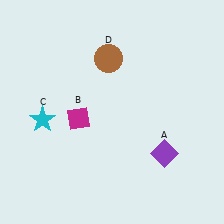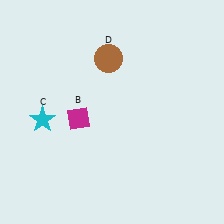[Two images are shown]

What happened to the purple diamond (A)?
The purple diamond (A) was removed in Image 2. It was in the bottom-right area of Image 1.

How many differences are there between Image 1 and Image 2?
There is 1 difference between the two images.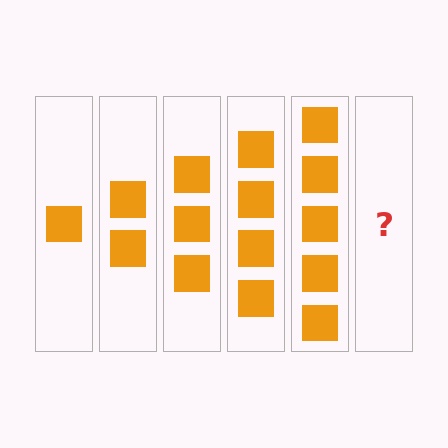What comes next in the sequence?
The next element should be 6 squares.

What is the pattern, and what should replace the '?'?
The pattern is that each step adds one more square. The '?' should be 6 squares.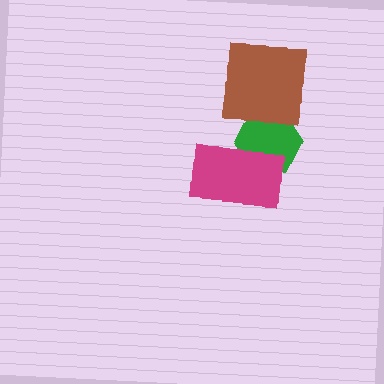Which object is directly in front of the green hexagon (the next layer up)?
The magenta rectangle is directly in front of the green hexagon.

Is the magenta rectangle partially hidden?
No, no other shape covers it.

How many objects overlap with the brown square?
1 object overlaps with the brown square.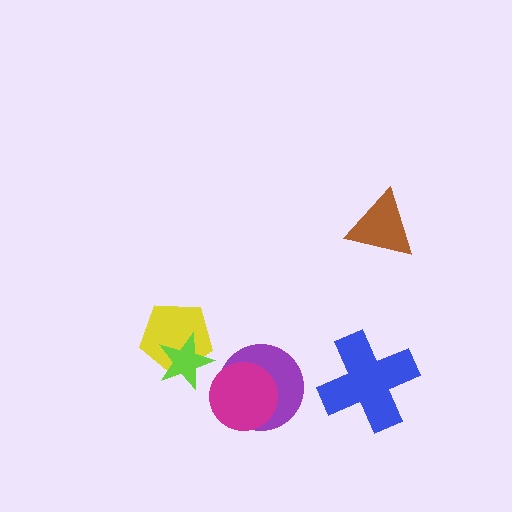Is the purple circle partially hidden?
Yes, it is partially covered by another shape.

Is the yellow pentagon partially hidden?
Yes, it is partially covered by another shape.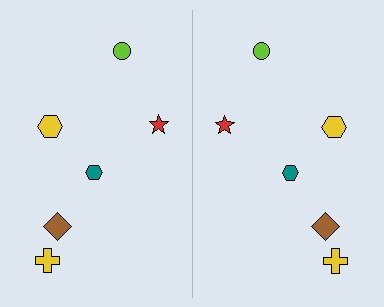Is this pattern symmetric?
Yes, this pattern has bilateral (reflection) symmetry.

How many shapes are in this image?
There are 12 shapes in this image.